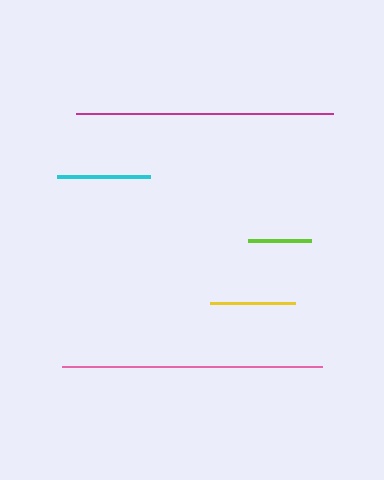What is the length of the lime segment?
The lime segment is approximately 63 pixels long.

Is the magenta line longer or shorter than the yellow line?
The magenta line is longer than the yellow line.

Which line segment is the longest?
The pink line is the longest at approximately 260 pixels.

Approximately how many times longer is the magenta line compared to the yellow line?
The magenta line is approximately 3.0 times the length of the yellow line.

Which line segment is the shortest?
The lime line is the shortest at approximately 63 pixels.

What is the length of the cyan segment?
The cyan segment is approximately 93 pixels long.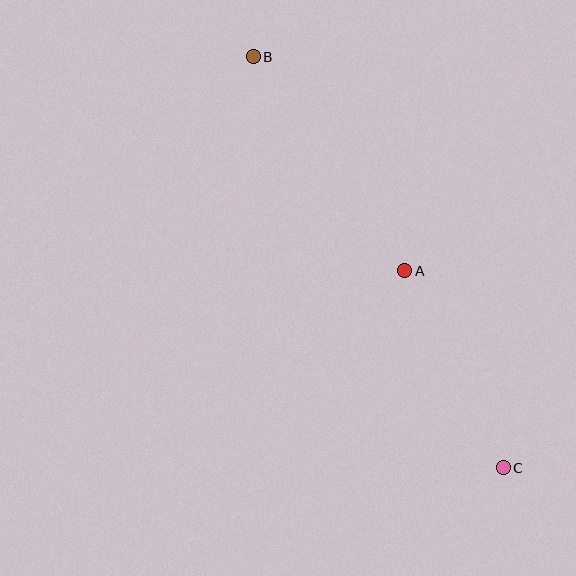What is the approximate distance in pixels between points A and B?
The distance between A and B is approximately 262 pixels.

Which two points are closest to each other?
Points A and C are closest to each other.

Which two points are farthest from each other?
Points B and C are farthest from each other.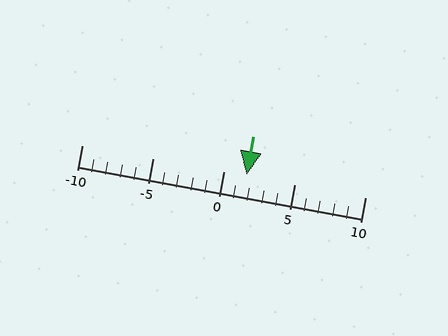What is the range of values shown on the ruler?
The ruler shows values from -10 to 10.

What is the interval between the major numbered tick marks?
The major tick marks are spaced 5 units apart.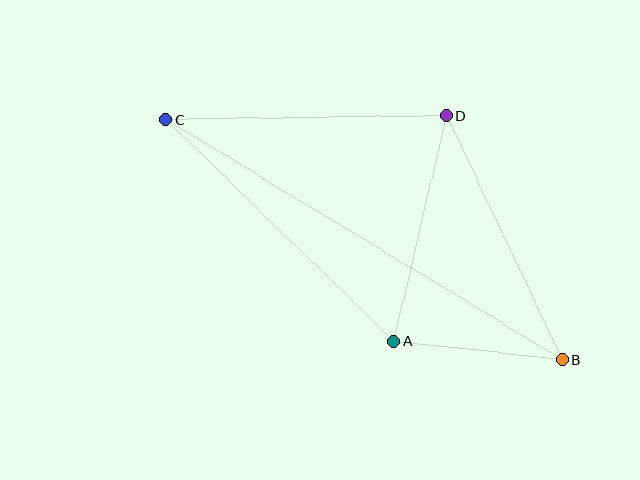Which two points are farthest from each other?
Points B and C are farthest from each other.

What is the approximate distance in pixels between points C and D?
The distance between C and D is approximately 280 pixels.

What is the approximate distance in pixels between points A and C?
The distance between A and C is approximately 318 pixels.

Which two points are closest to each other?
Points A and B are closest to each other.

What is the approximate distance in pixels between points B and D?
The distance between B and D is approximately 270 pixels.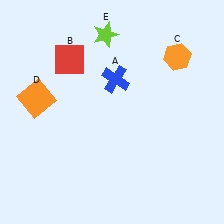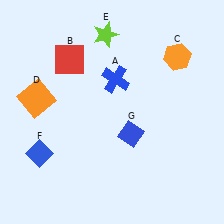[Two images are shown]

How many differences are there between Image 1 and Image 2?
There are 2 differences between the two images.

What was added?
A blue diamond (F), a blue diamond (G) were added in Image 2.